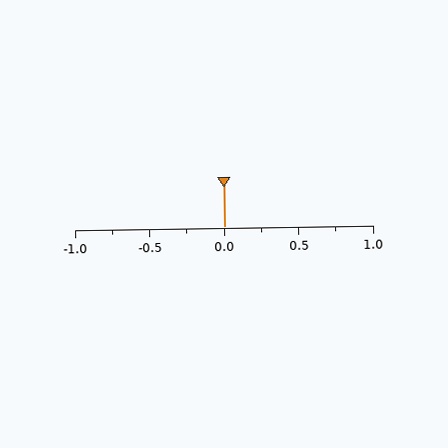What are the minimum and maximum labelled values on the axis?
The axis runs from -1.0 to 1.0.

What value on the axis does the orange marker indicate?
The marker indicates approximately 0.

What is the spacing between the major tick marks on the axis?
The major ticks are spaced 0.5 apart.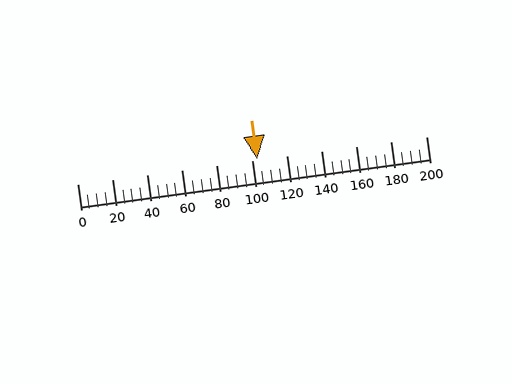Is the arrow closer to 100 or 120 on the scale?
The arrow is closer to 100.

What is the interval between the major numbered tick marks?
The major tick marks are spaced 20 units apart.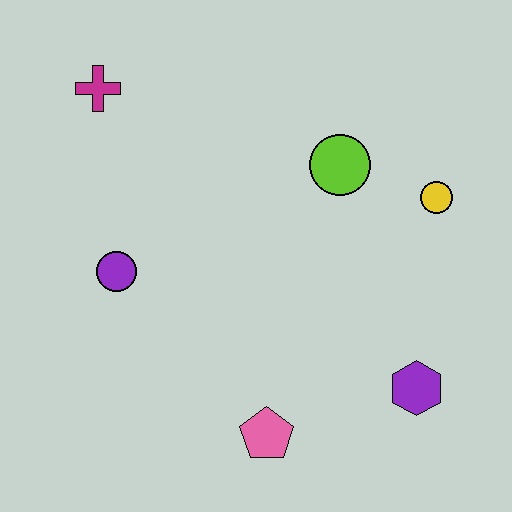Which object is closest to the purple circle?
The magenta cross is closest to the purple circle.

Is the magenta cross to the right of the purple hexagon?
No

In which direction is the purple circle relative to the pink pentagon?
The purple circle is above the pink pentagon.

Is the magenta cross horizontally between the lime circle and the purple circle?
No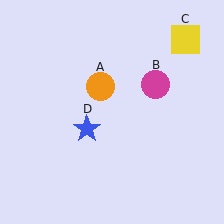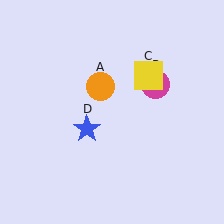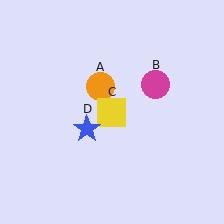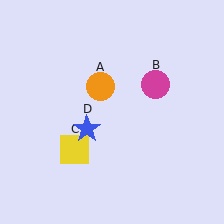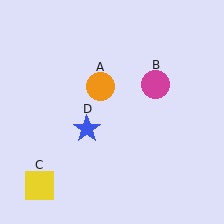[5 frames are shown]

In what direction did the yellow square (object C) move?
The yellow square (object C) moved down and to the left.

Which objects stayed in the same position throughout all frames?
Orange circle (object A) and magenta circle (object B) and blue star (object D) remained stationary.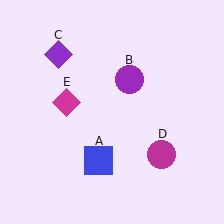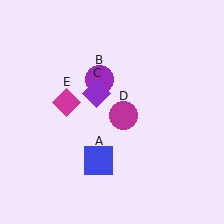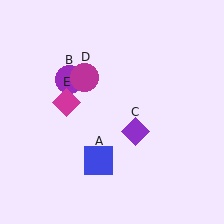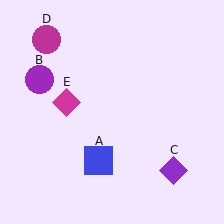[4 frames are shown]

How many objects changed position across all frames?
3 objects changed position: purple circle (object B), purple diamond (object C), magenta circle (object D).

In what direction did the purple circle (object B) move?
The purple circle (object B) moved left.